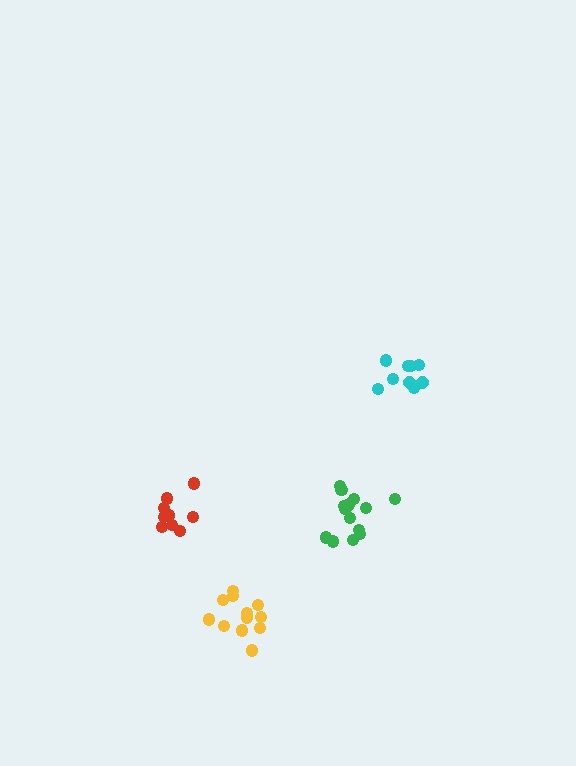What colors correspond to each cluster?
The clusters are colored: yellow, green, cyan, red.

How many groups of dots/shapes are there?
There are 4 groups.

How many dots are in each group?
Group 1: 12 dots, Group 2: 14 dots, Group 3: 9 dots, Group 4: 9 dots (44 total).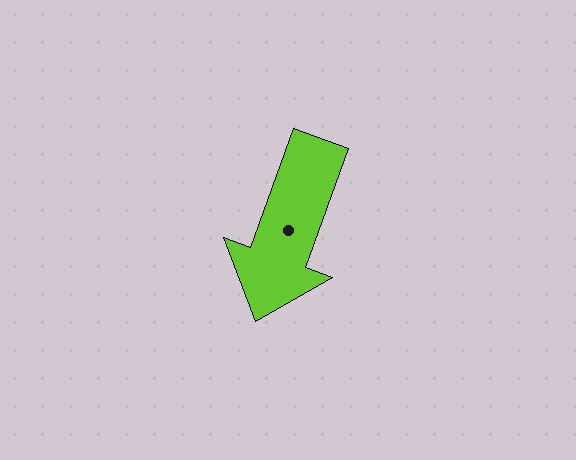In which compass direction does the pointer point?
South.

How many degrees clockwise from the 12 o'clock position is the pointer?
Approximately 200 degrees.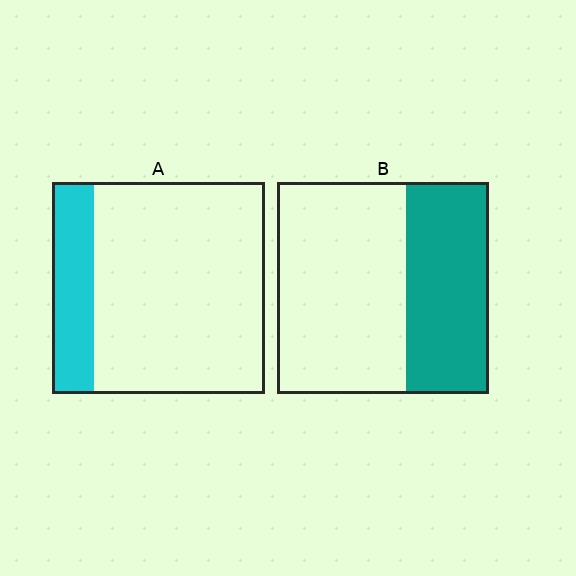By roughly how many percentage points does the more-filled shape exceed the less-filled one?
By roughly 20 percentage points (B over A).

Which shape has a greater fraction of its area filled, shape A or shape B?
Shape B.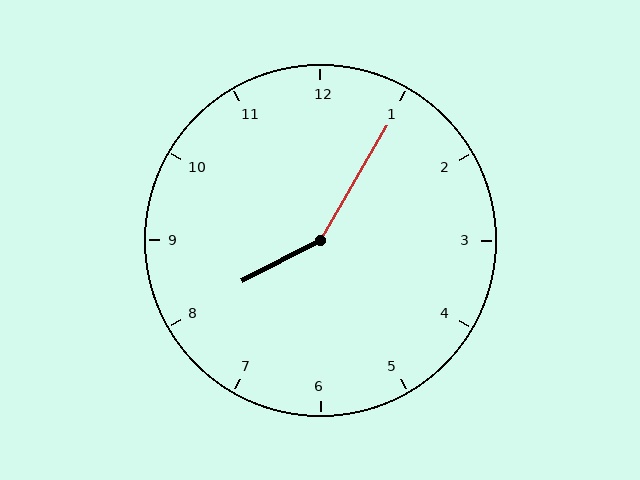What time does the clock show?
8:05.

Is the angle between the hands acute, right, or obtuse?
It is obtuse.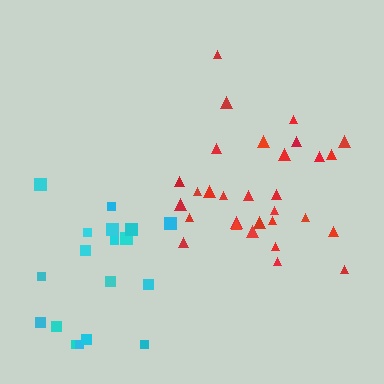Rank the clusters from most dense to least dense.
red, cyan.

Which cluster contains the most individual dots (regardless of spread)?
Red (30).